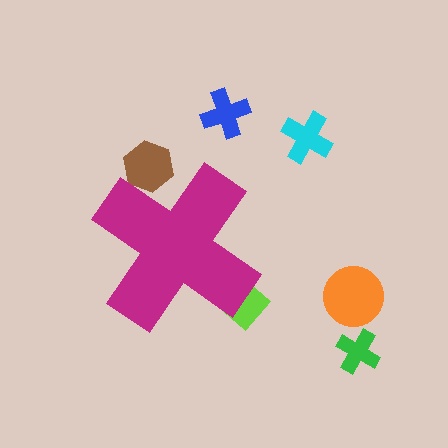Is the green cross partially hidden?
No, the green cross is fully visible.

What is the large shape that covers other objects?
A magenta cross.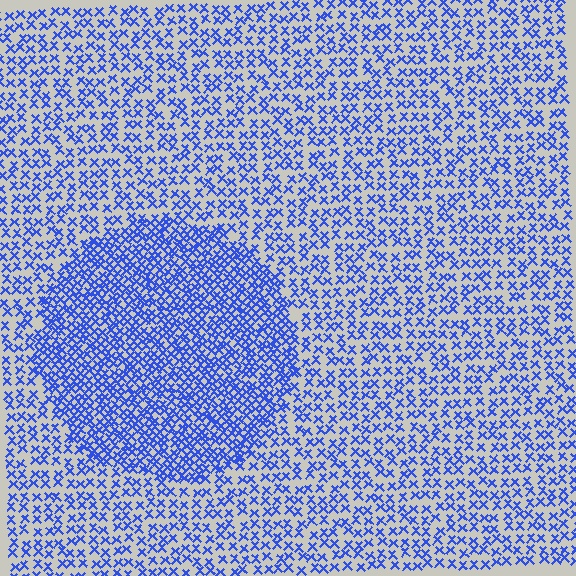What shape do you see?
I see a circle.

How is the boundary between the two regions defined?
The boundary is defined by a change in element density (approximately 2.0x ratio). All elements are the same color, size, and shape.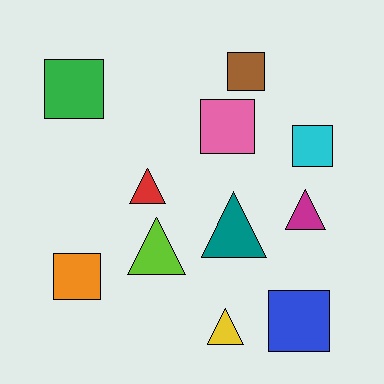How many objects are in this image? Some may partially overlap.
There are 11 objects.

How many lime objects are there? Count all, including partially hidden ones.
There is 1 lime object.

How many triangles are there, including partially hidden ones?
There are 5 triangles.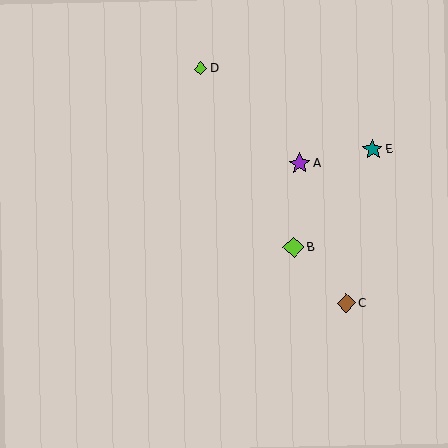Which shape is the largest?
The purple star (labeled A) is the largest.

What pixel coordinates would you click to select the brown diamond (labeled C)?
Click at (346, 303) to select the brown diamond C.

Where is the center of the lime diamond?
The center of the lime diamond is at (200, 69).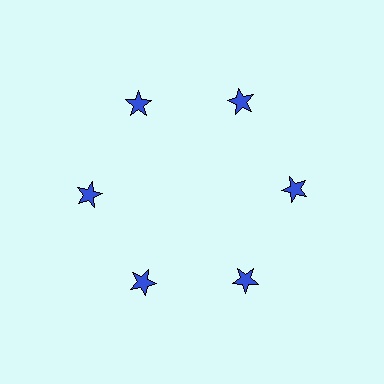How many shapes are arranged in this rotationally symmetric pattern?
There are 6 shapes, arranged in 6 groups of 1.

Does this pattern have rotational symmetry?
Yes, this pattern has 6-fold rotational symmetry. It looks the same after rotating 60 degrees around the center.